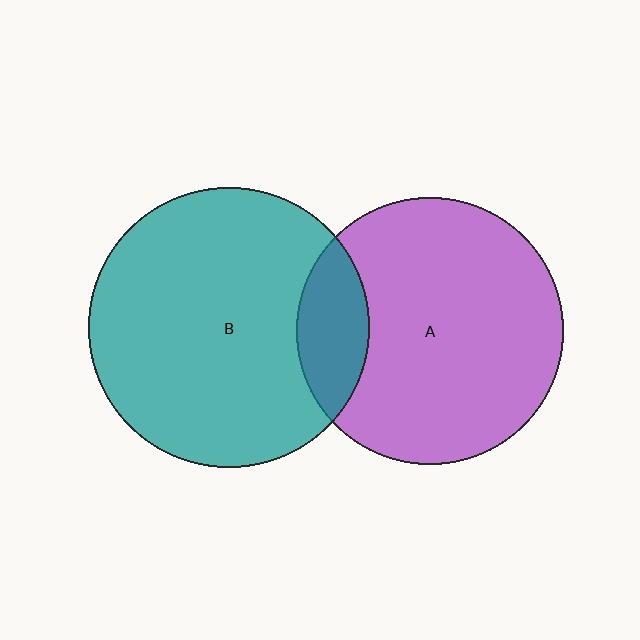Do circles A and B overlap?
Yes.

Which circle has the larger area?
Circle B (teal).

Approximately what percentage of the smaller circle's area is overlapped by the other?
Approximately 15%.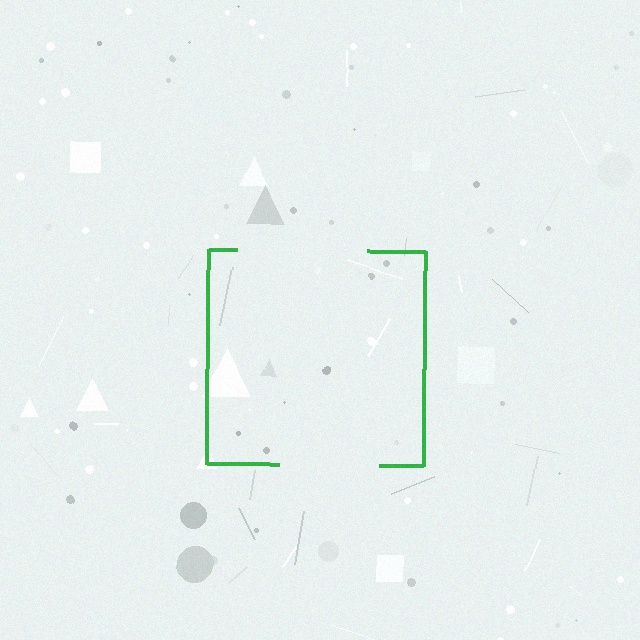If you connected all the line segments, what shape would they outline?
They would outline a square.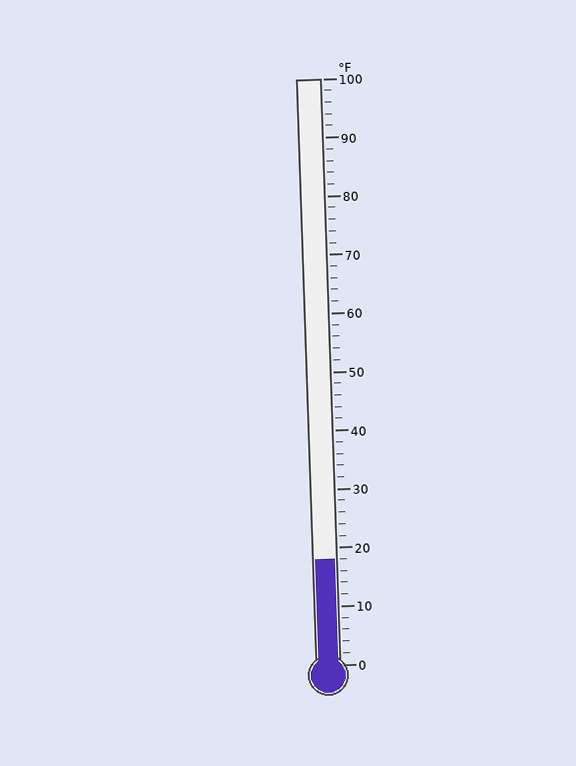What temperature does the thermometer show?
The thermometer shows approximately 18°F.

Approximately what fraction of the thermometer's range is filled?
The thermometer is filled to approximately 20% of its range.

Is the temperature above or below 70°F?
The temperature is below 70°F.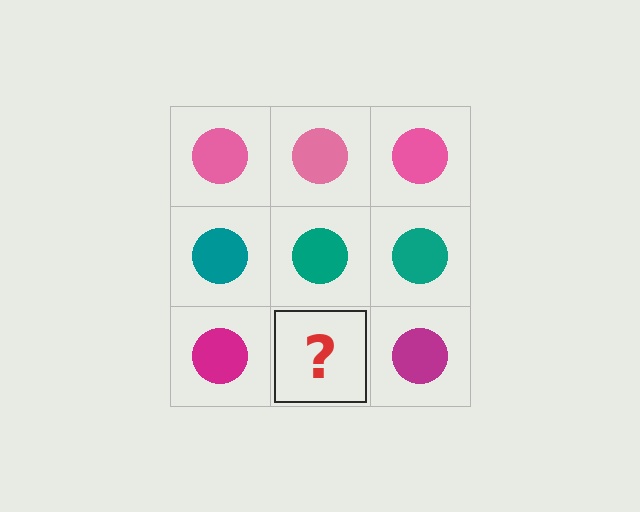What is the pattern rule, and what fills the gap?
The rule is that each row has a consistent color. The gap should be filled with a magenta circle.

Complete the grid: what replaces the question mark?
The question mark should be replaced with a magenta circle.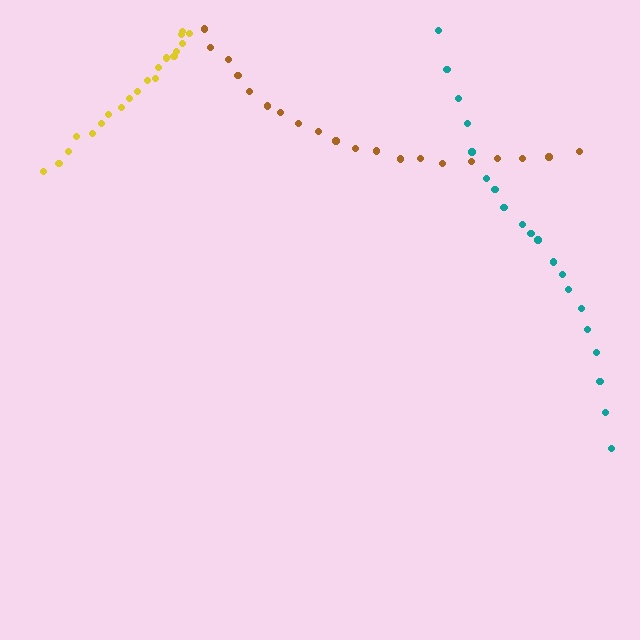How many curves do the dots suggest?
There are 3 distinct paths.